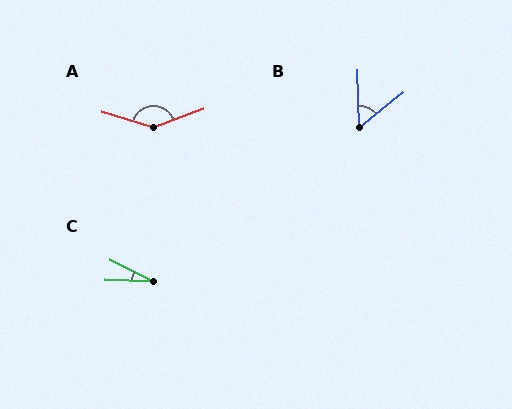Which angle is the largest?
A, at approximately 142 degrees.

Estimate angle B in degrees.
Approximately 53 degrees.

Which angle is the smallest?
C, at approximately 24 degrees.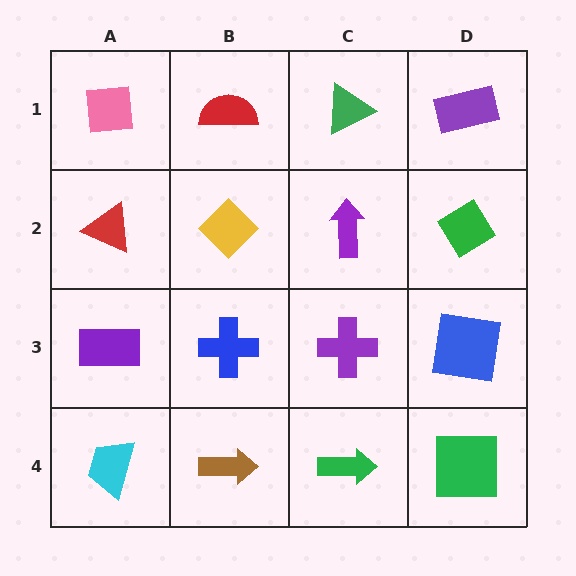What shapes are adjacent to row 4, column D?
A blue square (row 3, column D), a green arrow (row 4, column C).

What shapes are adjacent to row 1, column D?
A green diamond (row 2, column D), a green triangle (row 1, column C).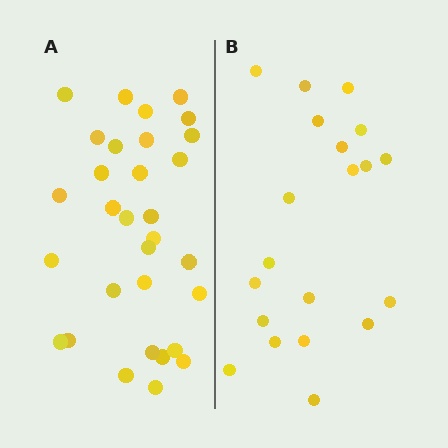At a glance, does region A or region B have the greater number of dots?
Region A (the left region) has more dots.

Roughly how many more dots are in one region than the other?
Region A has roughly 12 or so more dots than region B.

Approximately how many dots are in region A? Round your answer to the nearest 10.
About 30 dots. (The exact count is 31, which rounds to 30.)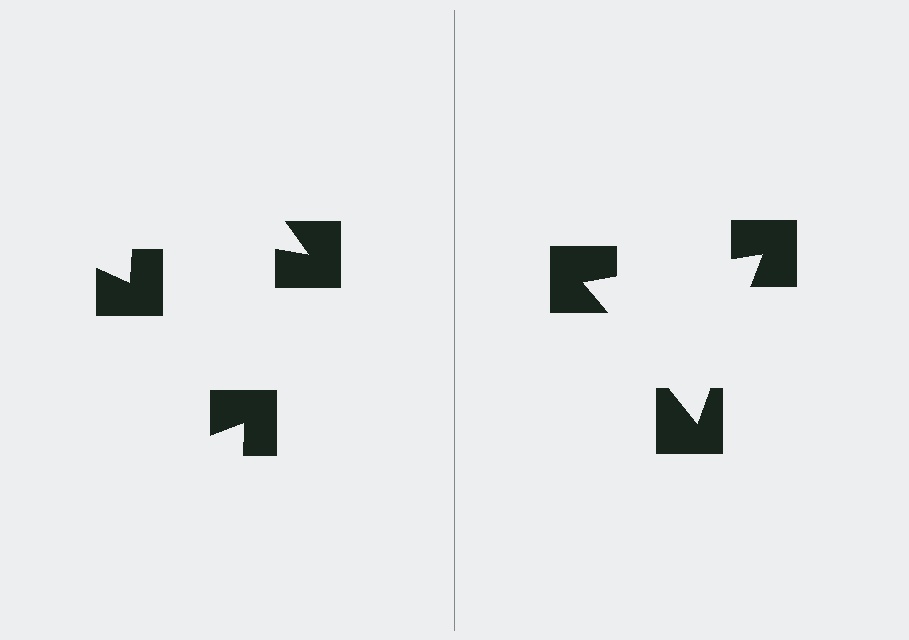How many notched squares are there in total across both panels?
6 — 3 on each side.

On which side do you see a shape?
An illusory triangle appears on the right side. On the left side the wedge cuts are rotated, so no coherent shape forms.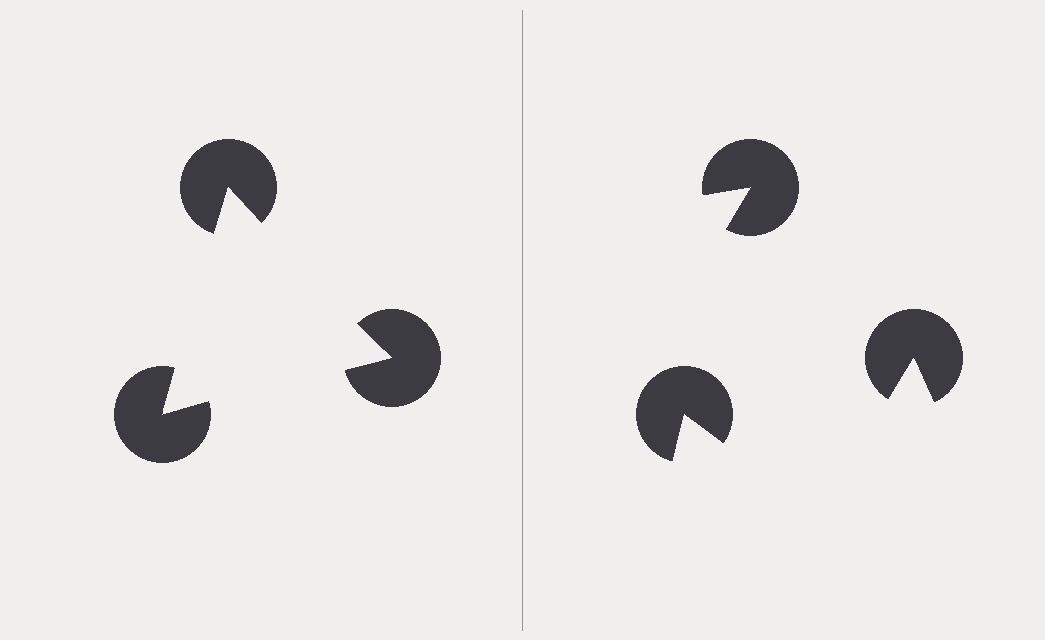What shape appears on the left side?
An illusory triangle.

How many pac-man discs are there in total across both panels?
6 — 3 on each side.